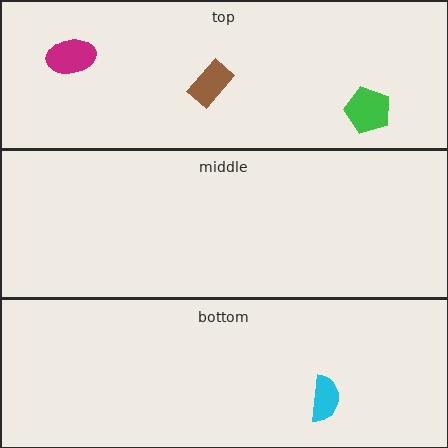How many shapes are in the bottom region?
1.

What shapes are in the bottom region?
The cyan semicircle.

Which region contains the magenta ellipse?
The top region.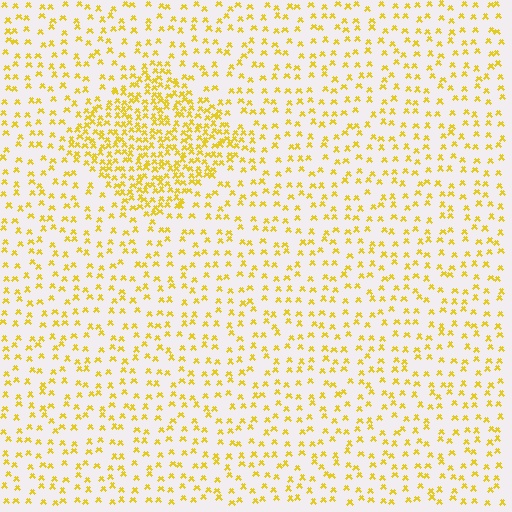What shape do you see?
I see a diamond.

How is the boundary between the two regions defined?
The boundary is defined by a change in element density (approximately 2.5x ratio). All elements are the same color, size, and shape.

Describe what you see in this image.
The image contains small yellow elements arranged at two different densities. A diamond-shaped region is visible where the elements are more densely packed than the surrounding area.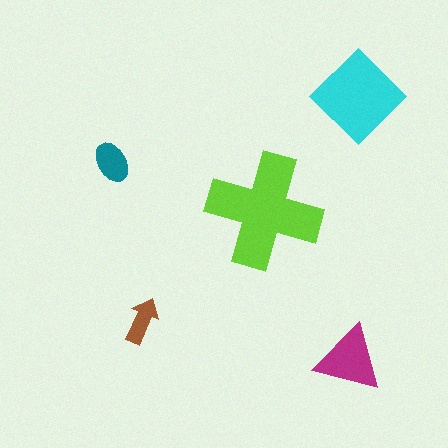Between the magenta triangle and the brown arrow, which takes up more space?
The magenta triangle.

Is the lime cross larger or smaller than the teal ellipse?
Larger.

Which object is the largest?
The lime cross.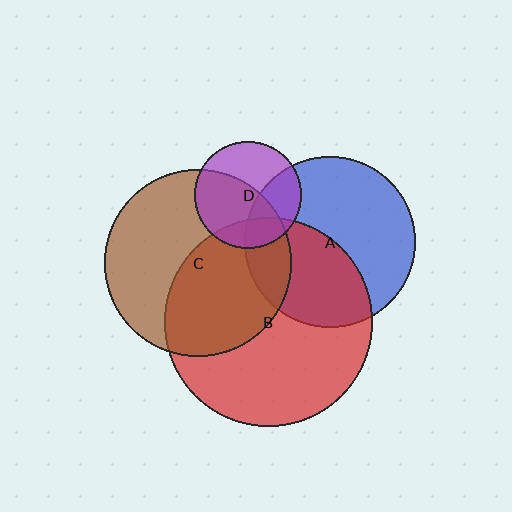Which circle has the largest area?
Circle B (red).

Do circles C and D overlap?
Yes.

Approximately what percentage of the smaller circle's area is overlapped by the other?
Approximately 55%.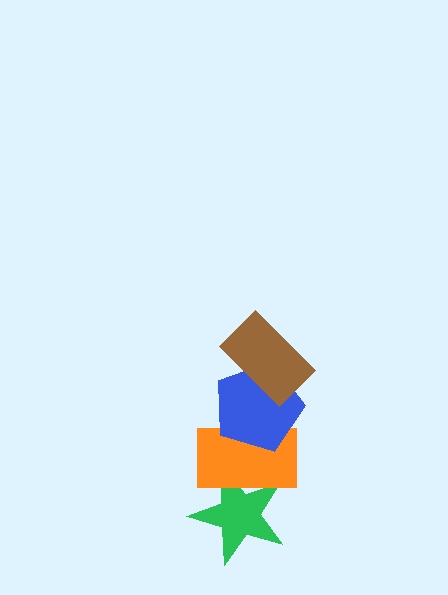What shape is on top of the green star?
The orange rectangle is on top of the green star.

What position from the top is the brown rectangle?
The brown rectangle is 1st from the top.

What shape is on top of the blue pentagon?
The brown rectangle is on top of the blue pentagon.